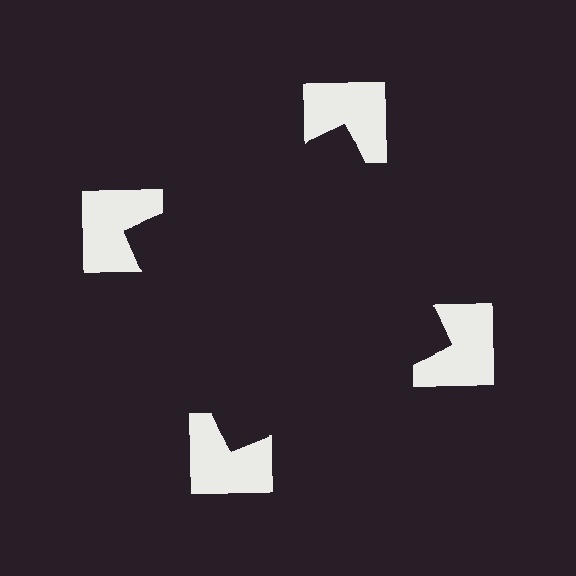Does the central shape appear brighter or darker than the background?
It typically appears slightly darker than the background, even though no actual brightness change is drawn.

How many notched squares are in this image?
There are 4 — one at each vertex of the illusory square.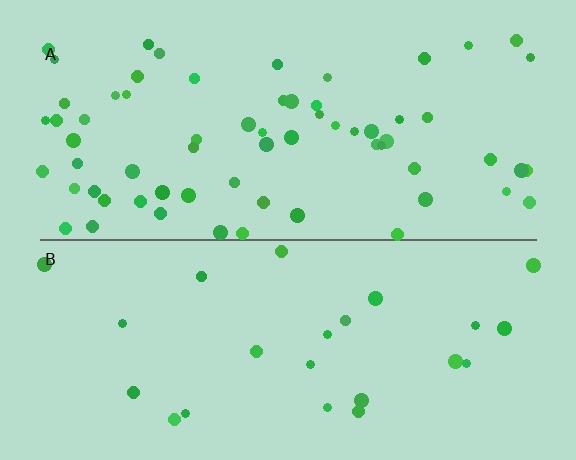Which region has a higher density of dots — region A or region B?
A (the top).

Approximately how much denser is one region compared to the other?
Approximately 2.8× — region A over region B.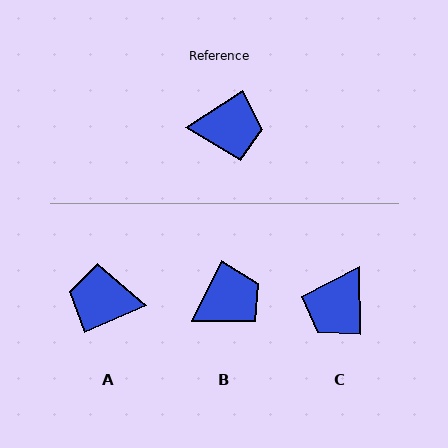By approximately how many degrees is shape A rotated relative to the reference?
Approximately 171 degrees counter-clockwise.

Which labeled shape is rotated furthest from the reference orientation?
A, about 171 degrees away.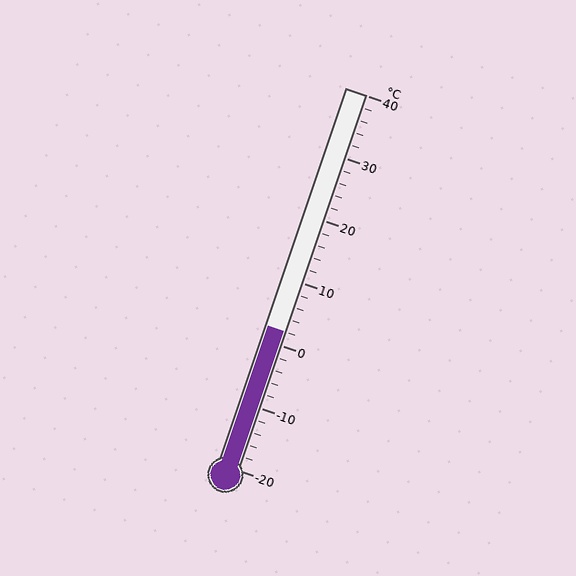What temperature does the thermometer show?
The thermometer shows approximately 2°C.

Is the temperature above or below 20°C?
The temperature is below 20°C.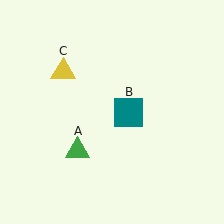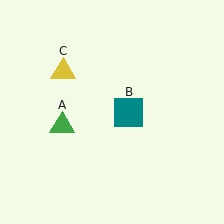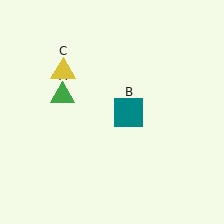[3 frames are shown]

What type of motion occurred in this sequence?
The green triangle (object A) rotated clockwise around the center of the scene.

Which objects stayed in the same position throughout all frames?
Teal square (object B) and yellow triangle (object C) remained stationary.